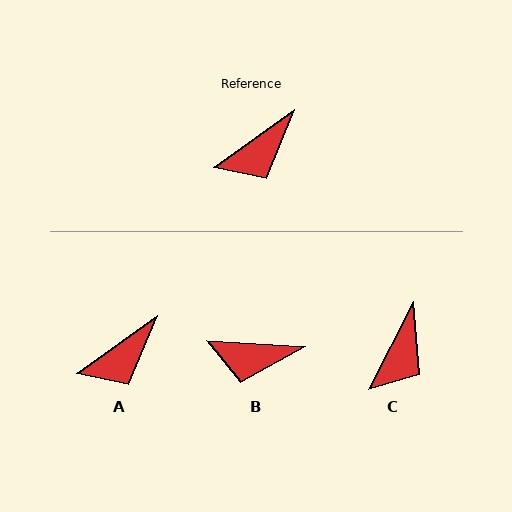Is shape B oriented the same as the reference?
No, it is off by about 39 degrees.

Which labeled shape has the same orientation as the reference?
A.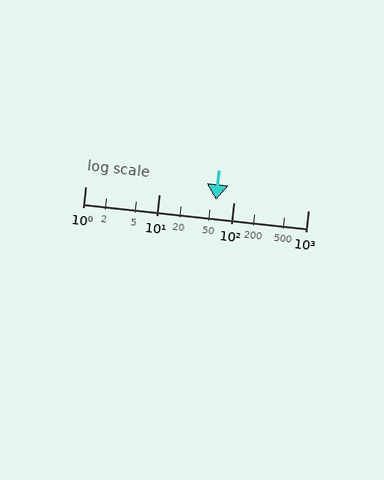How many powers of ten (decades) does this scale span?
The scale spans 3 decades, from 1 to 1000.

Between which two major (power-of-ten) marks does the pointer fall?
The pointer is between 10 and 100.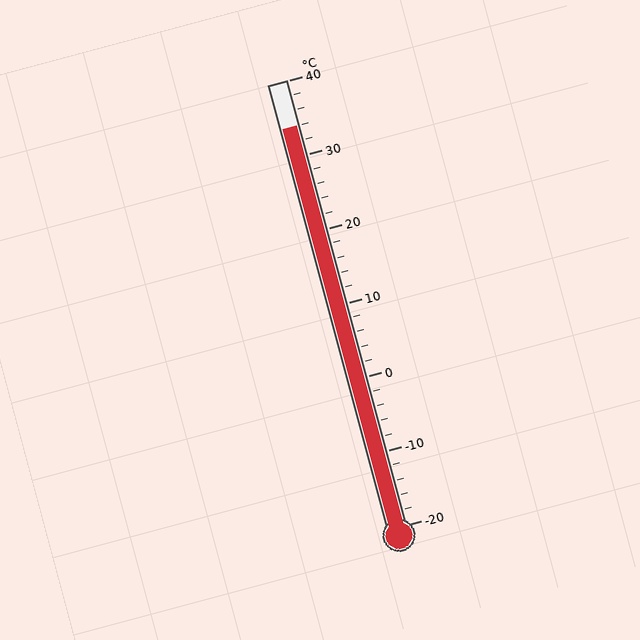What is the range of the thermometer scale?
The thermometer scale ranges from -20°C to 40°C.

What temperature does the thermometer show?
The thermometer shows approximately 34°C.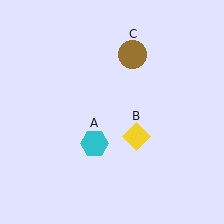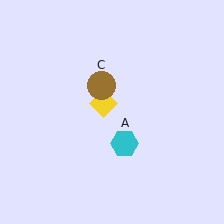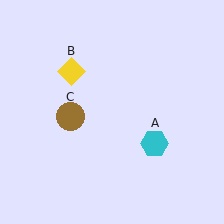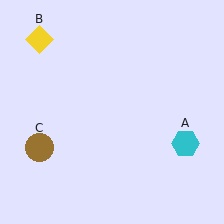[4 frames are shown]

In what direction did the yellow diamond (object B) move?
The yellow diamond (object B) moved up and to the left.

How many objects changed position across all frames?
3 objects changed position: cyan hexagon (object A), yellow diamond (object B), brown circle (object C).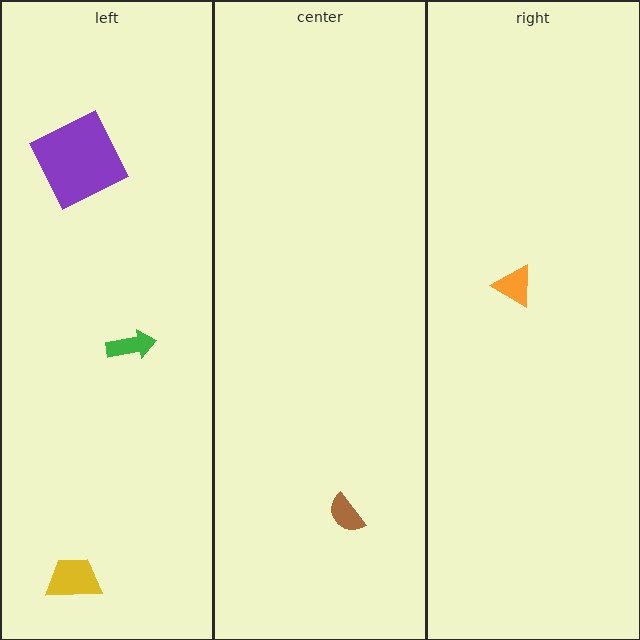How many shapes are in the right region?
1.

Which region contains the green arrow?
The left region.